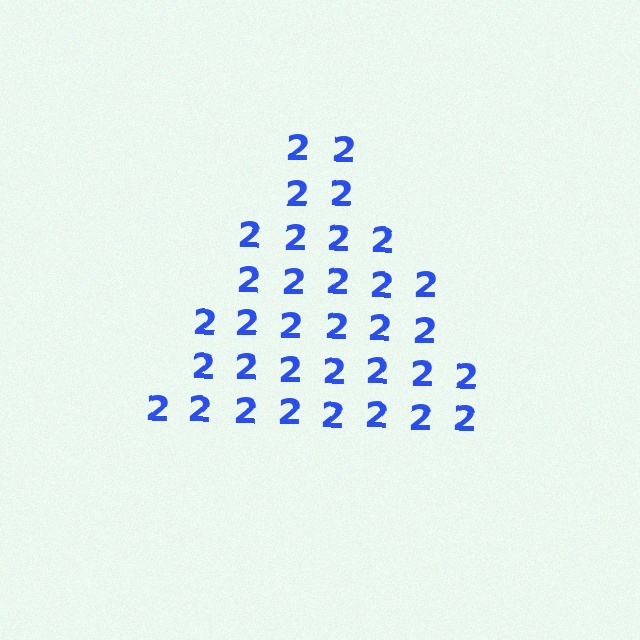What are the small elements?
The small elements are digit 2's.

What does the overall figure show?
The overall figure shows a triangle.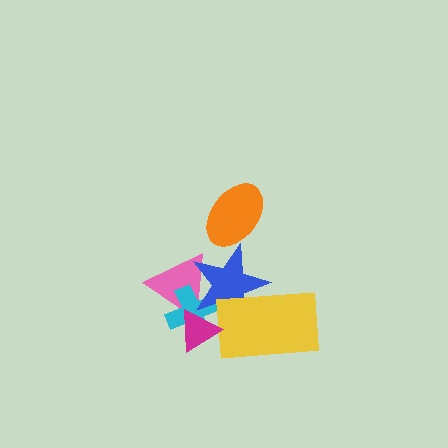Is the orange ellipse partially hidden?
Yes, it is partially covered by another shape.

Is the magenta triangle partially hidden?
No, no other shape covers it.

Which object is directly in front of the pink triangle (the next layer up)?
The cyan cross is directly in front of the pink triangle.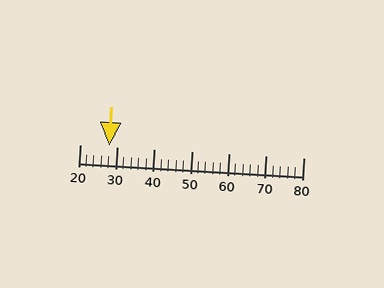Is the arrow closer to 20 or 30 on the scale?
The arrow is closer to 30.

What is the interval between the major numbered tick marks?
The major tick marks are spaced 10 units apart.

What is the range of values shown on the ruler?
The ruler shows values from 20 to 80.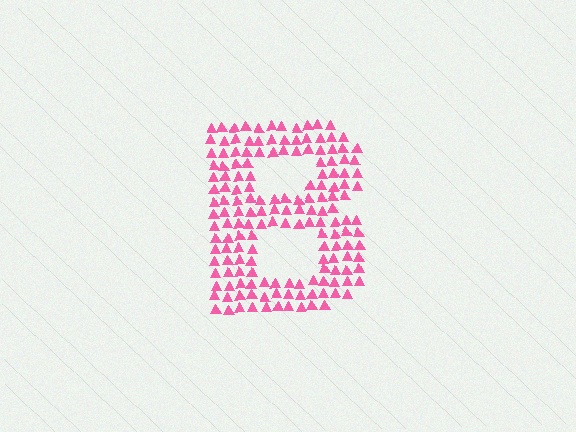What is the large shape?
The large shape is the letter B.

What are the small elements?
The small elements are triangles.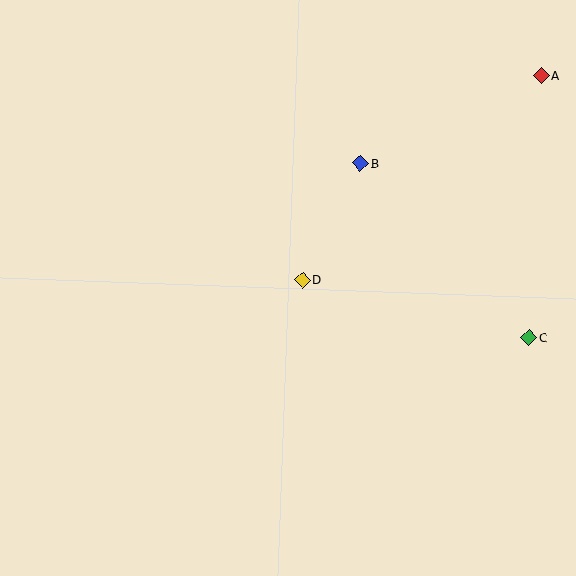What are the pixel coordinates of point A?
Point A is at (541, 76).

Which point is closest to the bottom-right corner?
Point C is closest to the bottom-right corner.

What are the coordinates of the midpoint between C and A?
The midpoint between C and A is at (535, 207).